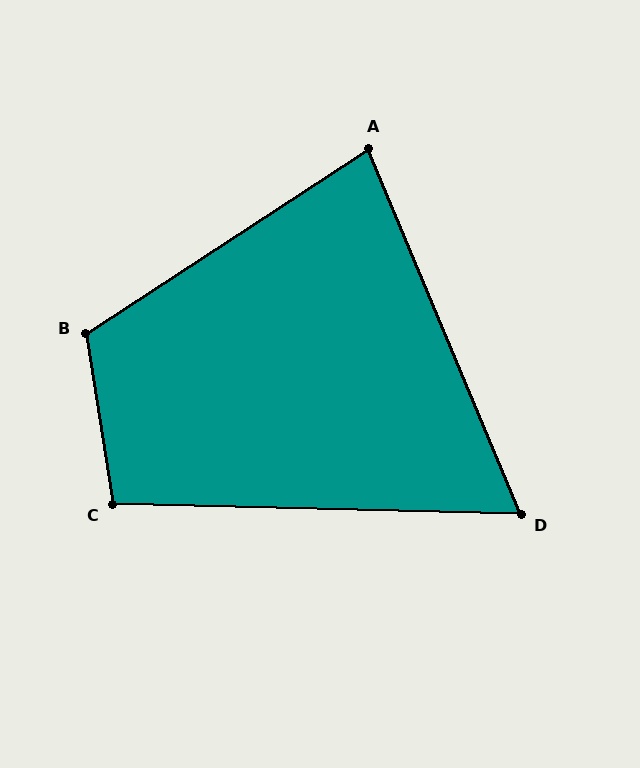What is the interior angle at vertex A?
Approximately 80 degrees (acute).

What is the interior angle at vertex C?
Approximately 100 degrees (obtuse).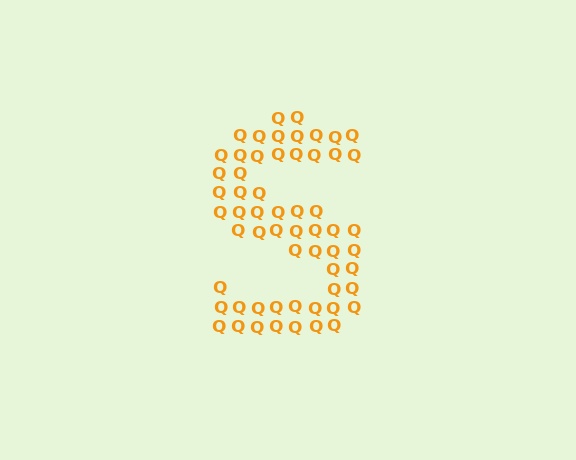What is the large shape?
The large shape is the letter S.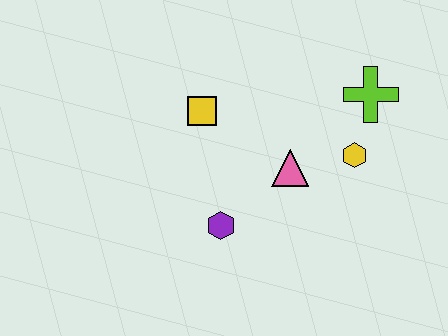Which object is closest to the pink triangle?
The yellow hexagon is closest to the pink triangle.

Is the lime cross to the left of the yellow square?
No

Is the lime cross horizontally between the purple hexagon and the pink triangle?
No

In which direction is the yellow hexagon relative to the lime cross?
The yellow hexagon is below the lime cross.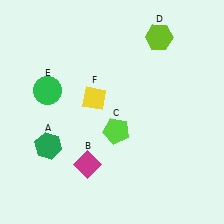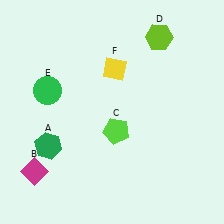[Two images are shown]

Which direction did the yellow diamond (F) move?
The yellow diamond (F) moved up.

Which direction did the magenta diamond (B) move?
The magenta diamond (B) moved left.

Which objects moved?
The objects that moved are: the magenta diamond (B), the yellow diamond (F).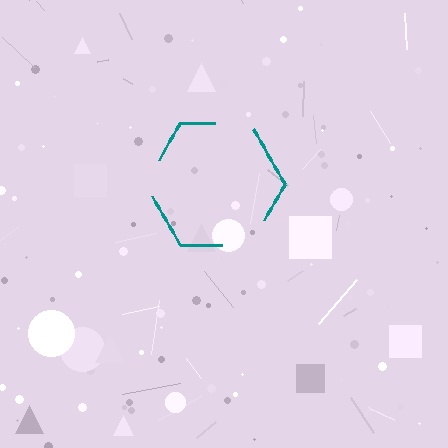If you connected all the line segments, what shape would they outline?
They would outline a hexagon.